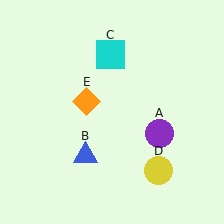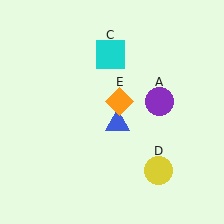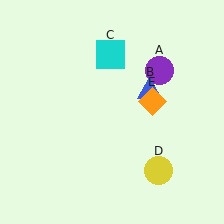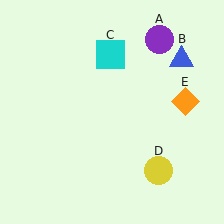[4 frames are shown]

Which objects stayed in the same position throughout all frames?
Cyan square (object C) and yellow circle (object D) remained stationary.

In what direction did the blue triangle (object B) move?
The blue triangle (object B) moved up and to the right.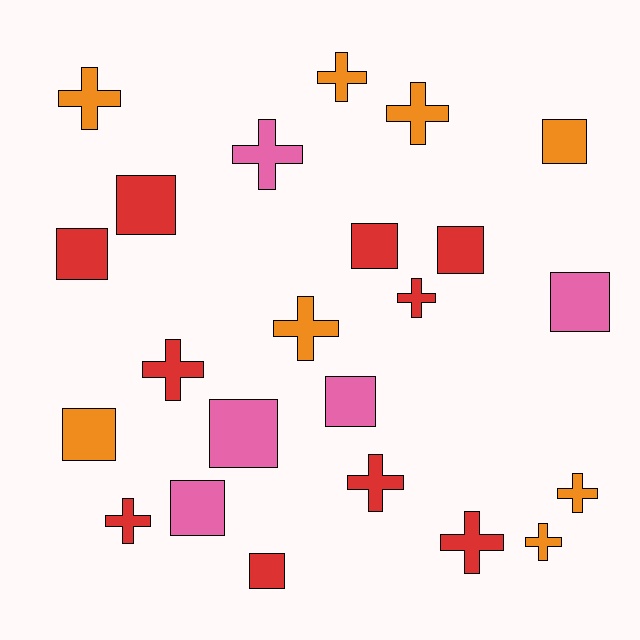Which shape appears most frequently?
Cross, with 12 objects.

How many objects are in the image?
There are 23 objects.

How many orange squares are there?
There are 2 orange squares.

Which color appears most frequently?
Red, with 10 objects.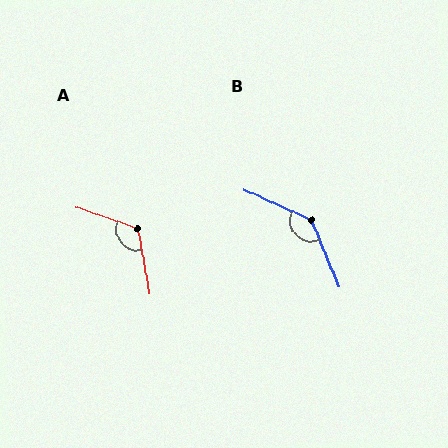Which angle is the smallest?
A, at approximately 120 degrees.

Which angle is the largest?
B, at approximately 136 degrees.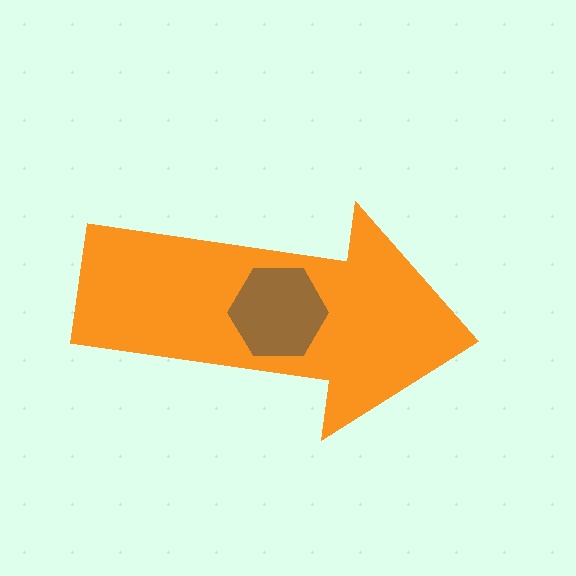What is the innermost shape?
The brown hexagon.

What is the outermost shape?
The orange arrow.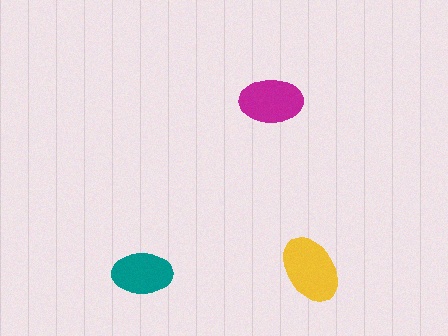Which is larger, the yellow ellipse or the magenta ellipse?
The yellow one.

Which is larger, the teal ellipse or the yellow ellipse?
The yellow one.